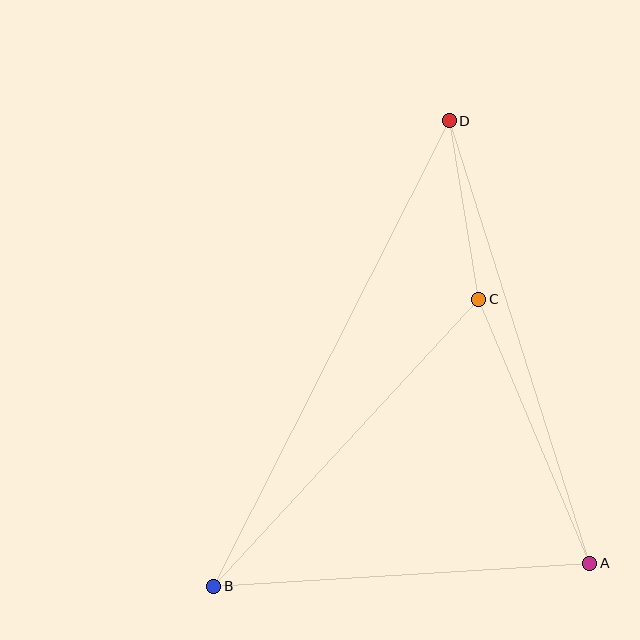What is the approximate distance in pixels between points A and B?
The distance between A and B is approximately 376 pixels.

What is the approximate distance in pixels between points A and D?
The distance between A and D is approximately 464 pixels.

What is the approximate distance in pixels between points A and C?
The distance between A and C is approximately 286 pixels.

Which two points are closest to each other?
Points C and D are closest to each other.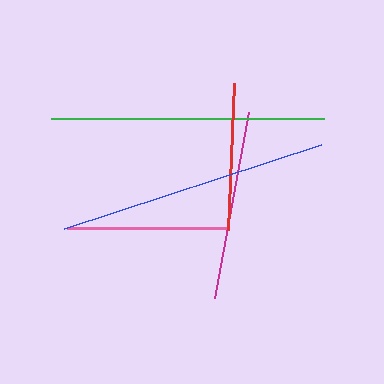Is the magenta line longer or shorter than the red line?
The magenta line is longer than the red line.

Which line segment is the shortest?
The red line is the shortest at approximately 148 pixels.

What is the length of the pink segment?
The pink segment is approximately 160 pixels long.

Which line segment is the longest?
The green line is the longest at approximately 273 pixels.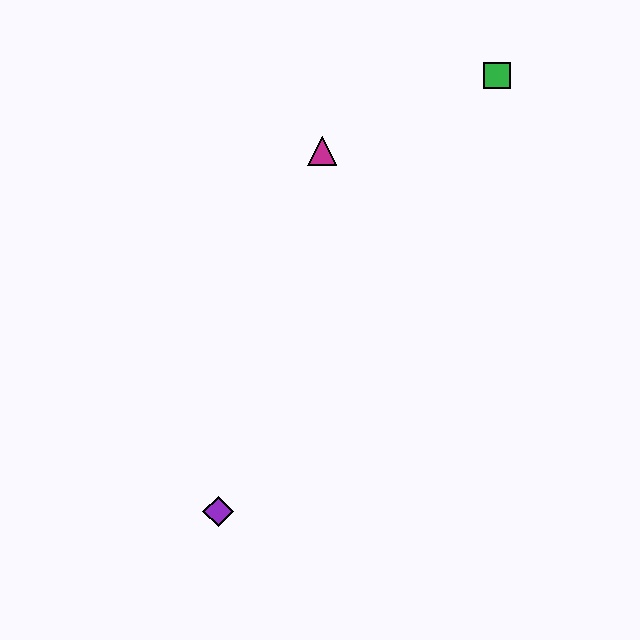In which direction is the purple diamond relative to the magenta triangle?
The purple diamond is below the magenta triangle.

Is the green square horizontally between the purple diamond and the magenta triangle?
No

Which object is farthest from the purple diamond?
The green square is farthest from the purple diamond.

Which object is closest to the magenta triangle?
The green square is closest to the magenta triangle.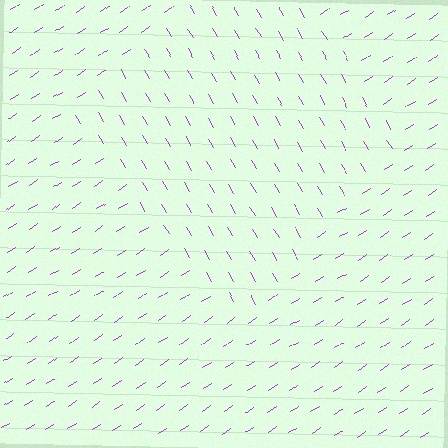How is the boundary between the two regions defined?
The boundary is defined purely by a change in line orientation (approximately 87 degrees difference). All lines are the same color and thickness.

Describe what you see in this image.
The image is filled with small purple line segments. A diamond region in the image has lines oriented differently from the surrounding lines, creating a visible texture boundary.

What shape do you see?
I see a diamond.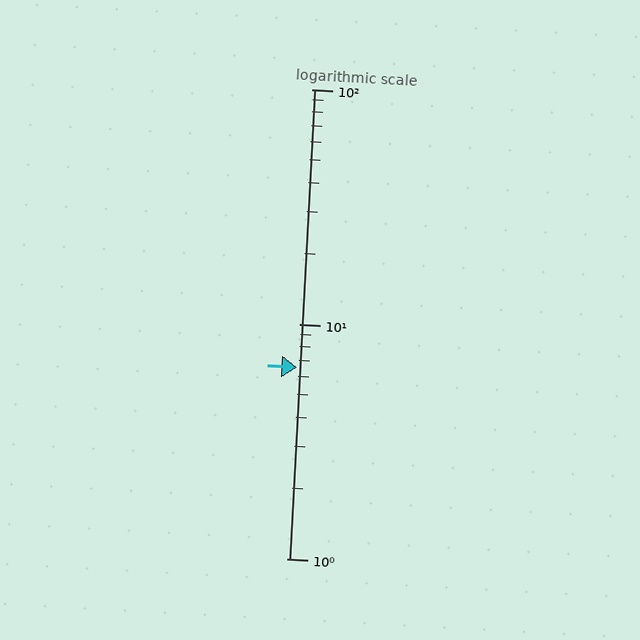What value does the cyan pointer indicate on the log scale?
The pointer indicates approximately 6.5.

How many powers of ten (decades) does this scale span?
The scale spans 2 decades, from 1 to 100.